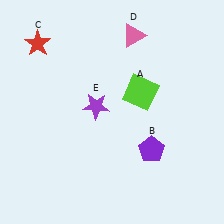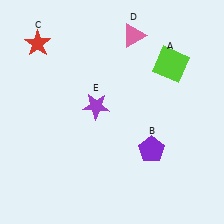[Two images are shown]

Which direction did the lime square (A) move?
The lime square (A) moved right.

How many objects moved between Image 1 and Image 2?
1 object moved between the two images.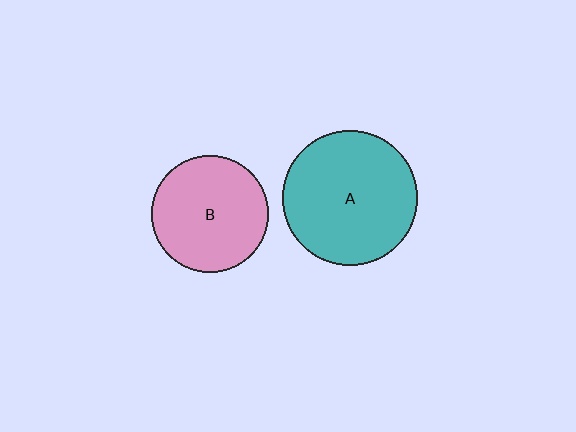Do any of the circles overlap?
No, none of the circles overlap.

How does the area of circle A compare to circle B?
Approximately 1.3 times.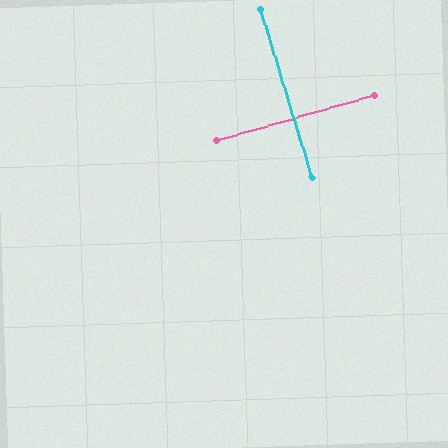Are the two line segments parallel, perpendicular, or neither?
Perpendicular — they meet at approximately 89°.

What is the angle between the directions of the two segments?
Approximately 89 degrees.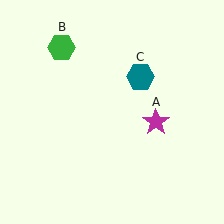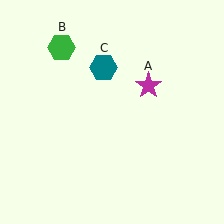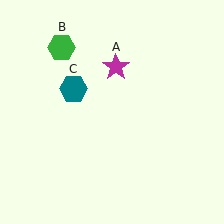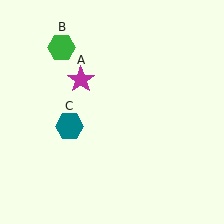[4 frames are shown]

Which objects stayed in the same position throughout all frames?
Green hexagon (object B) remained stationary.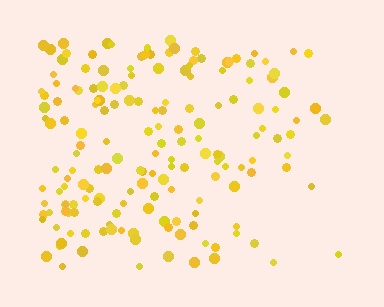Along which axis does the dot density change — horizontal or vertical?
Horizontal.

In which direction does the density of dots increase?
From right to left, with the left side densest.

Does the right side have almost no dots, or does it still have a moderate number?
Still a moderate number, just noticeably fewer than the left.